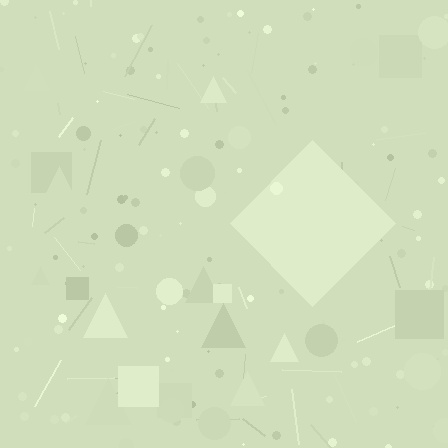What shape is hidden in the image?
A diamond is hidden in the image.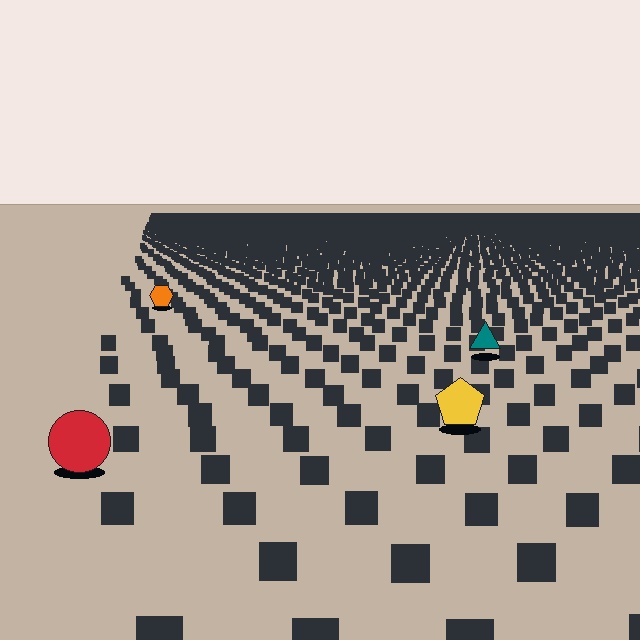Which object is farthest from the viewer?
The orange hexagon is farthest from the viewer. It appears smaller and the ground texture around it is denser.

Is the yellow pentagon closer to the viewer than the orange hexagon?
Yes. The yellow pentagon is closer — you can tell from the texture gradient: the ground texture is coarser near it.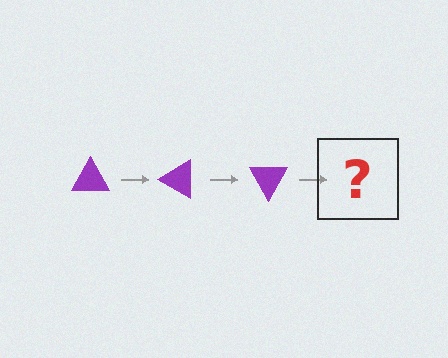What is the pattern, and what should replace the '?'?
The pattern is that the triangle rotates 30 degrees each step. The '?' should be a purple triangle rotated 90 degrees.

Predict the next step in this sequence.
The next step is a purple triangle rotated 90 degrees.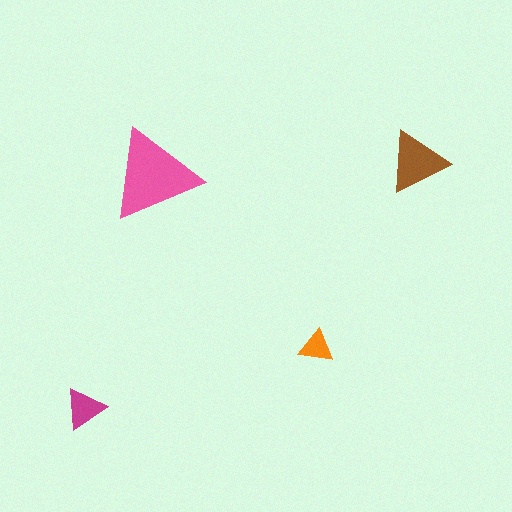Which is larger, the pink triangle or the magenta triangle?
The pink one.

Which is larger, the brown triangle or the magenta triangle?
The brown one.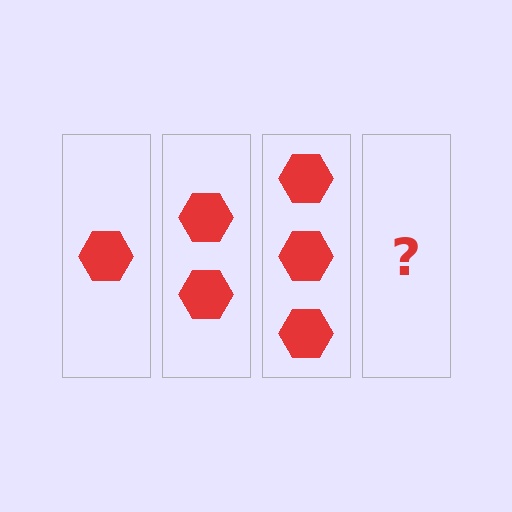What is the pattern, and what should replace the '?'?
The pattern is that each step adds one more hexagon. The '?' should be 4 hexagons.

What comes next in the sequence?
The next element should be 4 hexagons.